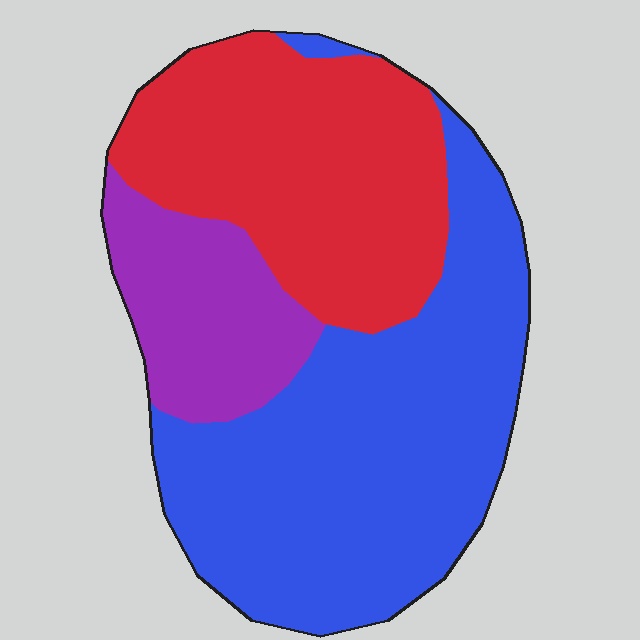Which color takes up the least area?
Purple, at roughly 15%.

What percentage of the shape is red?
Red covers 34% of the shape.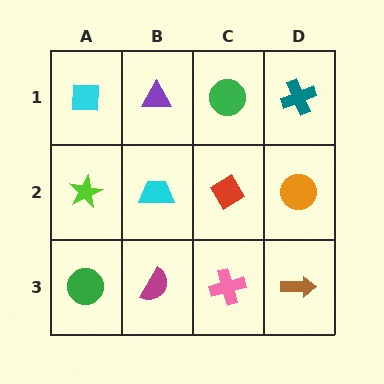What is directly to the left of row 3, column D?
A pink cross.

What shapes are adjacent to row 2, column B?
A purple triangle (row 1, column B), a magenta semicircle (row 3, column B), a lime star (row 2, column A), a red diamond (row 2, column C).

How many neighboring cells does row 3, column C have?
3.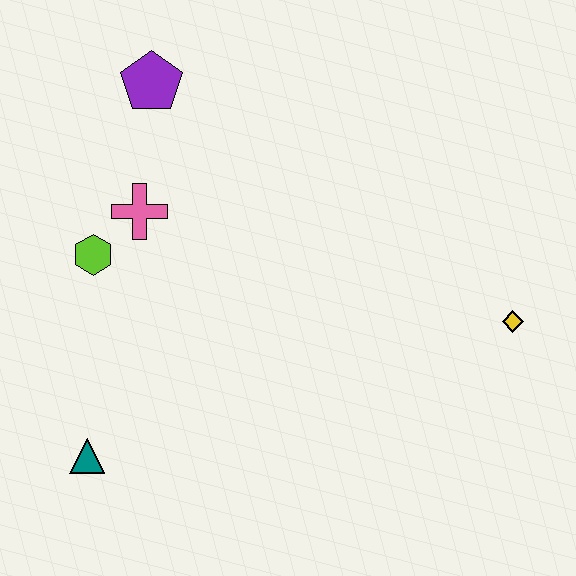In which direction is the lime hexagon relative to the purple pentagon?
The lime hexagon is below the purple pentagon.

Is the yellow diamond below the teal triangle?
No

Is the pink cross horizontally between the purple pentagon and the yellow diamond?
No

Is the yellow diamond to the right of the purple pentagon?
Yes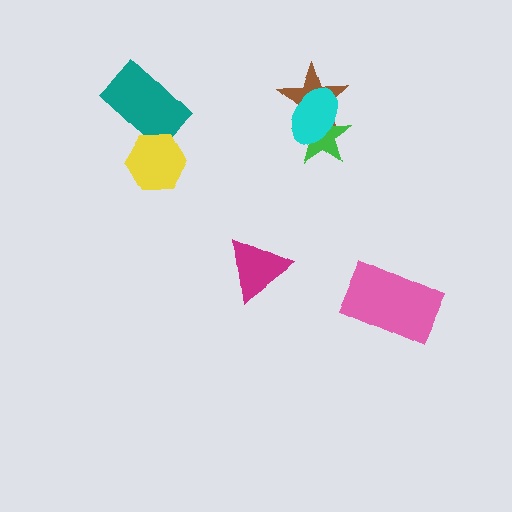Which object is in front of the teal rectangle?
The yellow hexagon is in front of the teal rectangle.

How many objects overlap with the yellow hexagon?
1 object overlaps with the yellow hexagon.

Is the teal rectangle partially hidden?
Yes, it is partially covered by another shape.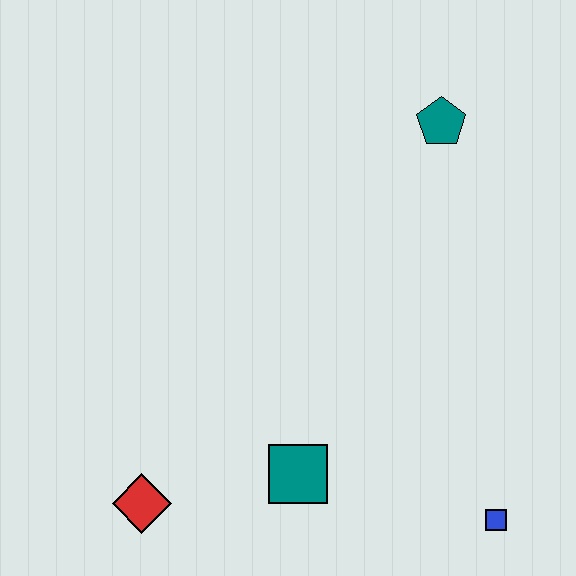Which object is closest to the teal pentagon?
The teal square is closest to the teal pentagon.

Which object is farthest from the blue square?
The teal pentagon is farthest from the blue square.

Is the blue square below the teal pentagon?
Yes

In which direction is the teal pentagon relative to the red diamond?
The teal pentagon is above the red diamond.